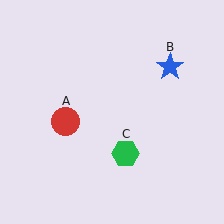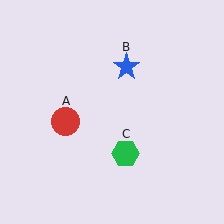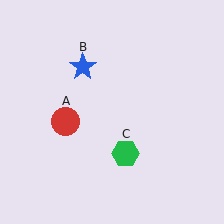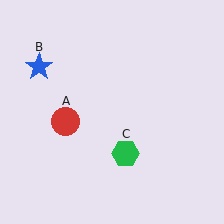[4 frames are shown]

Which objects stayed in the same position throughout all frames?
Red circle (object A) and green hexagon (object C) remained stationary.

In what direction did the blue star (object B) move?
The blue star (object B) moved left.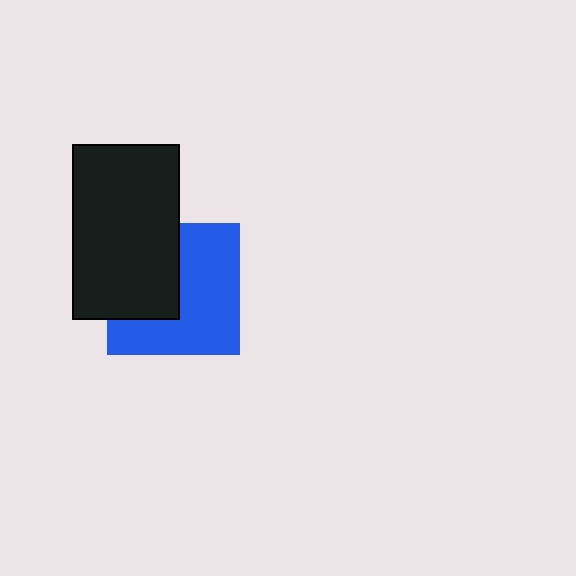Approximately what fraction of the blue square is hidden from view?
Roughly 40% of the blue square is hidden behind the black rectangle.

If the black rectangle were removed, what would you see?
You would see the complete blue square.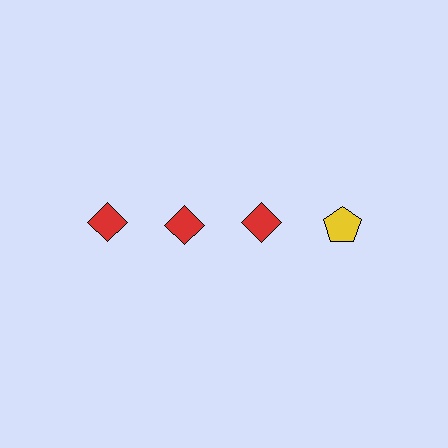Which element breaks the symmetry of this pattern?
The yellow pentagon in the top row, second from right column breaks the symmetry. All other shapes are red diamonds.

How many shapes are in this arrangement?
There are 4 shapes arranged in a grid pattern.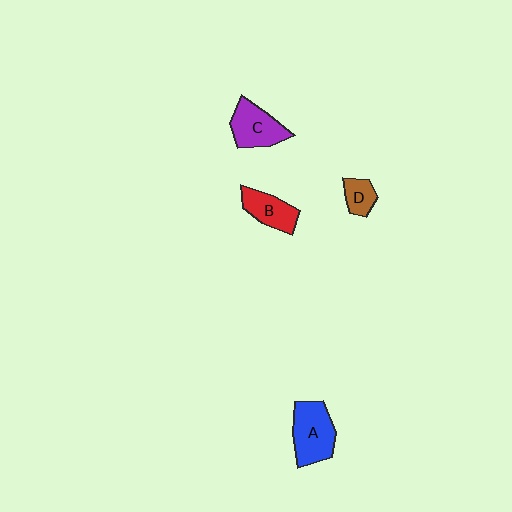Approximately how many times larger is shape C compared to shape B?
Approximately 1.2 times.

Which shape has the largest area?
Shape A (blue).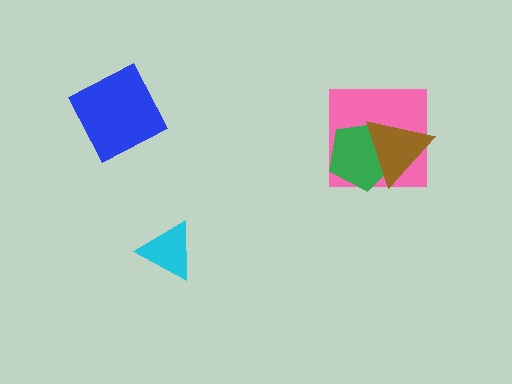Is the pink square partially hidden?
Yes, it is partially covered by another shape.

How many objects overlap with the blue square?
0 objects overlap with the blue square.